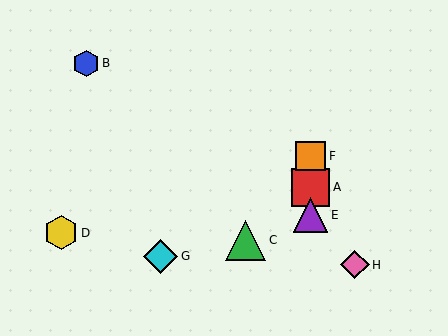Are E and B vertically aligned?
No, E is at x≈311 and B is at x≈86.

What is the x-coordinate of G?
Object G is at x≈161.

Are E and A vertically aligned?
Yes, both are at x≈311.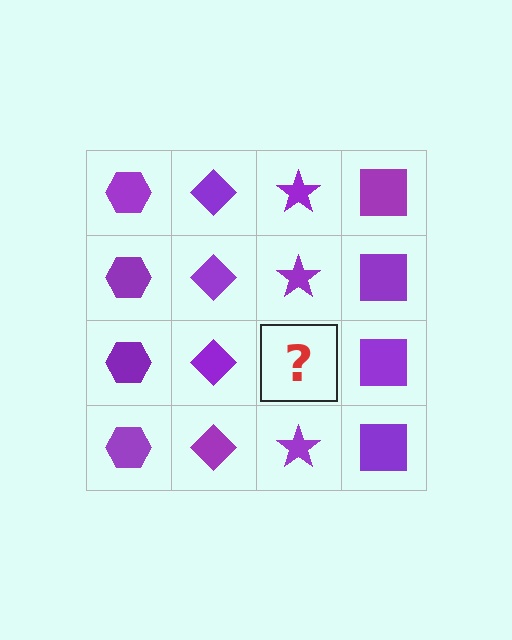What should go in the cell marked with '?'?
The missing cell should contain a purple star.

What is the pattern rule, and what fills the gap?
The rule is that each column has a consistent shape. The gap should be filled with a purple star.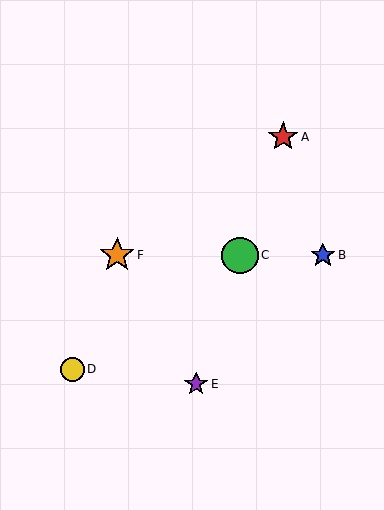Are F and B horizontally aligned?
Yes, both are at y≈255.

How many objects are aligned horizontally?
3 objects (B, C, F) are aligned horizontally.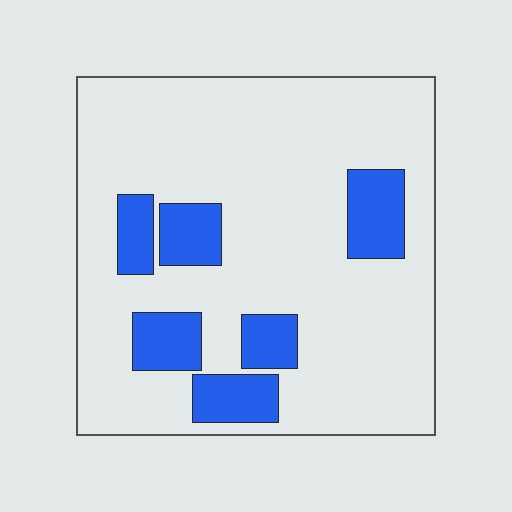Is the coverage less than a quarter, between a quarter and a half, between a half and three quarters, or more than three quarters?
Less than a quarter.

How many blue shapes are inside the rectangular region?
6.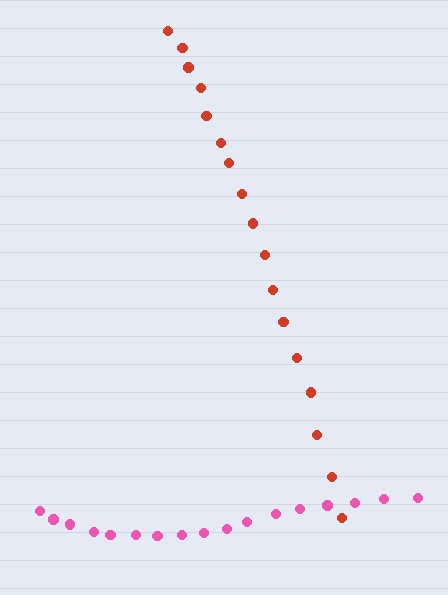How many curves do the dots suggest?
There are 2 distinct paths.